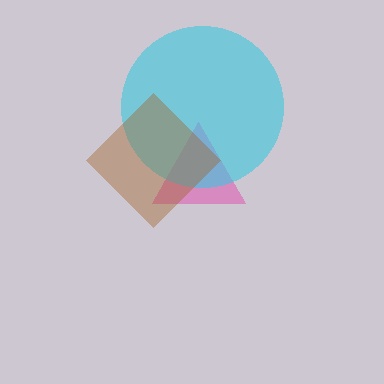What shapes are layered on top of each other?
The layered shapes are: a pink triangle, a cyan circle, a brown diamond.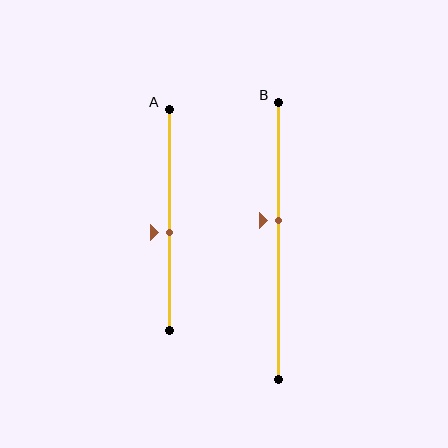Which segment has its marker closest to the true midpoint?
Segment A has its marker closest to the true midpoint.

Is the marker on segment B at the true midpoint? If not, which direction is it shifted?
No, the marker on segment B is shifted upward by about 7% of the segment length.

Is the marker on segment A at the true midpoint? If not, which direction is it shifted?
No, the marker on segment A is shifted downward by about 6% of the segment length.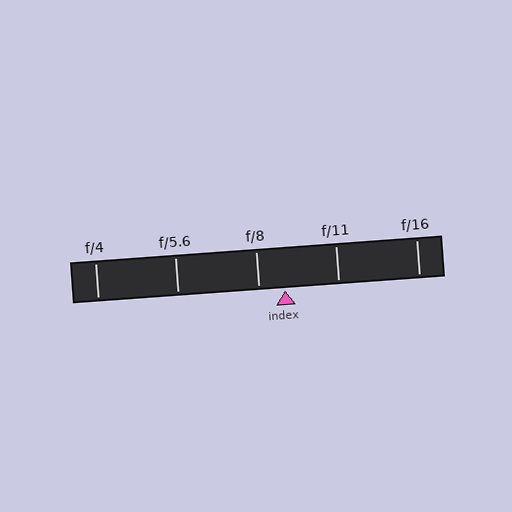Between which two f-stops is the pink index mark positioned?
The index mark is between f/8 and f/11.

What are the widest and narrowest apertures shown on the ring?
The widest aperture shown is f/4 and the narrowest is f/16.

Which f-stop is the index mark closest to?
The index mark is closest to f/8.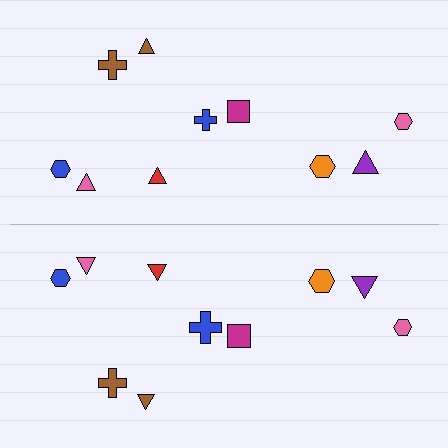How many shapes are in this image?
There are 20 shapes in this image.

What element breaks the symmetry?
The blue cross on the bottom side has a different size than its mirror counterpart.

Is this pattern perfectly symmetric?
No, the pattern is not perfectly symmetric. The blue cross on the bottom side has a different size than its mirror counterpart.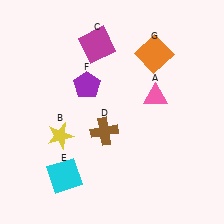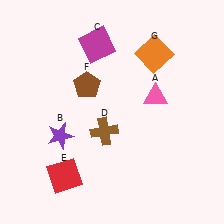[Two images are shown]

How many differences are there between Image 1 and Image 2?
There are 3 differences between the two images.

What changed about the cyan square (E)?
In Image 1, E is cyan. In Image 2, it changed to red.